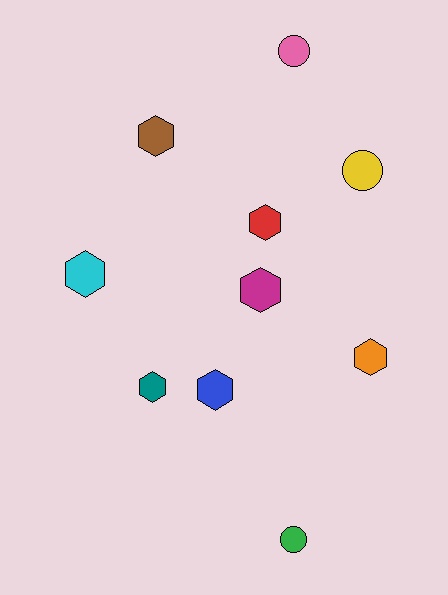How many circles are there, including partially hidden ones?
There are 3 circles.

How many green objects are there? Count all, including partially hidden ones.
There is 1 green object.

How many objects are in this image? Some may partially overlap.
There are 10 objects.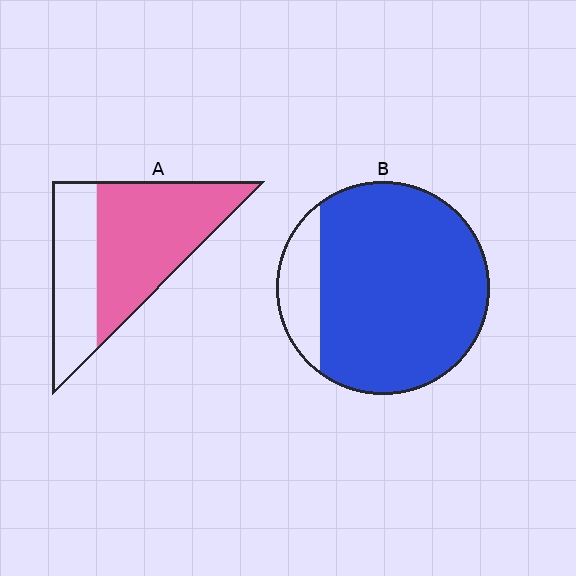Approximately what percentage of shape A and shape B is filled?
A is approximately 60% and B is approximately 85%.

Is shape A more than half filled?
Yes.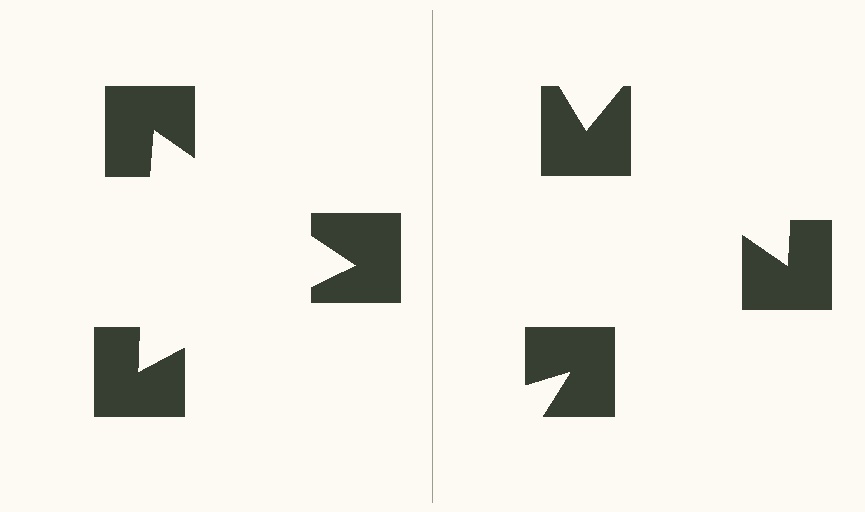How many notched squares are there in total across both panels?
6 — 3 on each side.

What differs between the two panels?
The notched squares are positioned identically on both sides; only the wedge orientations differ. On the left they align to a triangle; on the right they are misaligned.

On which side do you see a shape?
An illusory triangle appears on the left side. On the right side the wedge cuts are rotated, so no coherent shape forms.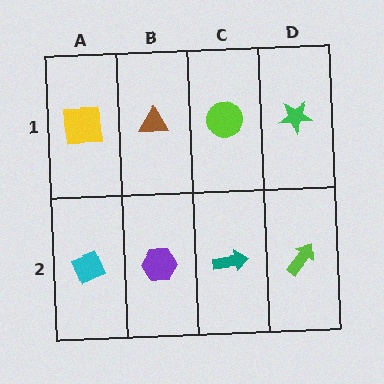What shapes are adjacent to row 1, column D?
A lime arrow (row 2, column D), a lime circle (row 1, column C).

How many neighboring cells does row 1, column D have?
2.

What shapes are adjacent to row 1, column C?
A teal arrow (row 2, column C), a brown triangle (row 1, column B), a green star (row 1, column D).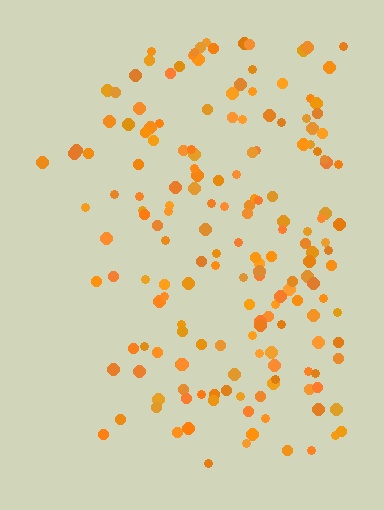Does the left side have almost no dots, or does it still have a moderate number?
Still a moderate number, just noticeably fewer than the right.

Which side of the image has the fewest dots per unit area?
The left.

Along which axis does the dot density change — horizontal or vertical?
Horizontal.